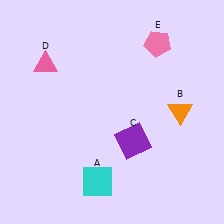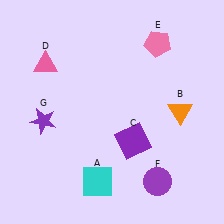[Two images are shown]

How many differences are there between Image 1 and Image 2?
There are 2 differences between the two images.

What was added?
A purple circle (F), a purple star (G) were added in Image 2.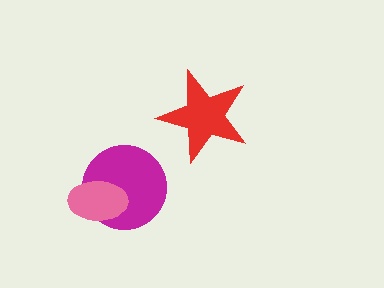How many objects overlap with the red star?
0 objects overlap with the red star.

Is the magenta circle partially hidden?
Yes, it is partially covered by another shape.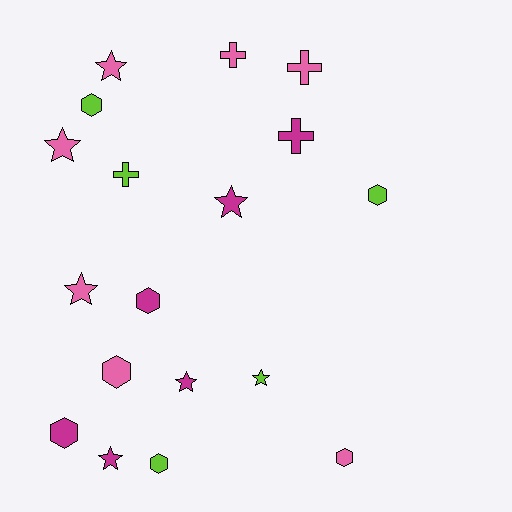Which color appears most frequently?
Pink, with 7 objects.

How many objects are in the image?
There are 18 objects.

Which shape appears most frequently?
Star, with 7 objects.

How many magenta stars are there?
There are 3 magenta stars.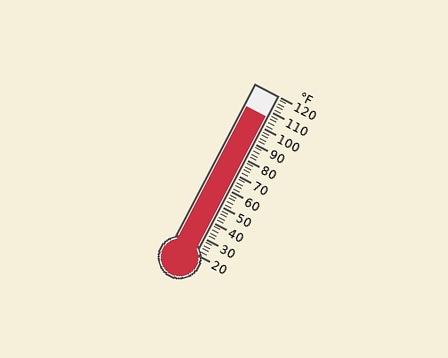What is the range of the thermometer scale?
The thermometer scale ranges from 20°F to 120°F.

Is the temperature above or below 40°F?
The temperature is above 40°F.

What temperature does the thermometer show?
The thermometer shows approximately 106°F.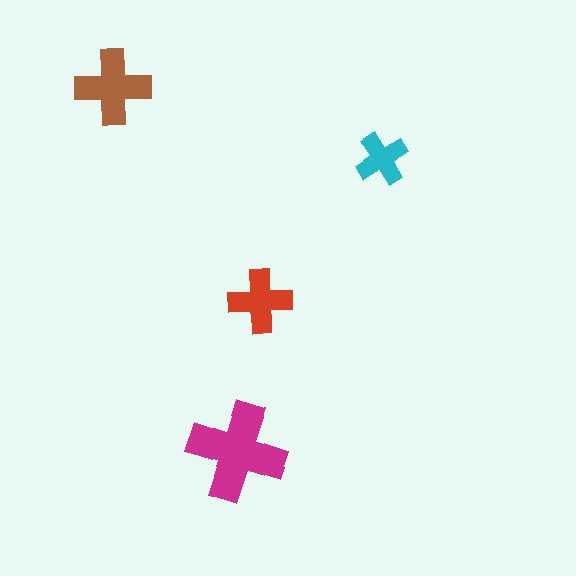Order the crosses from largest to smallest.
the magenta one, the brown one, the red one, the cyan one.